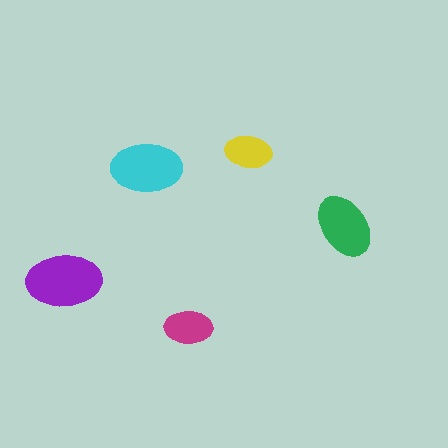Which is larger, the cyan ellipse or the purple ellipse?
The purple one.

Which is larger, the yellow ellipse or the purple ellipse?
The purple one.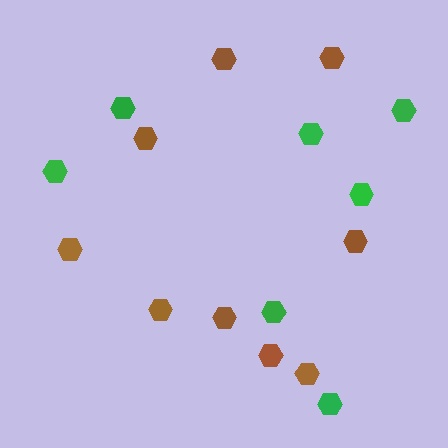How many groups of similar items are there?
There are 2 groups: one group of brown hexagons (9) and one group of green hexagons (7).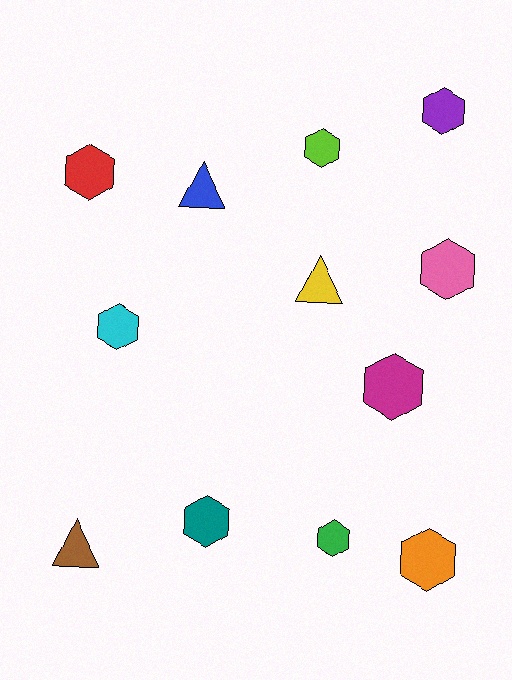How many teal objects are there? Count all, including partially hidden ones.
There is 1 teal object.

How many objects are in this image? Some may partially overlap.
There are 12 objects.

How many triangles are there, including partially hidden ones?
There are 3 triangles.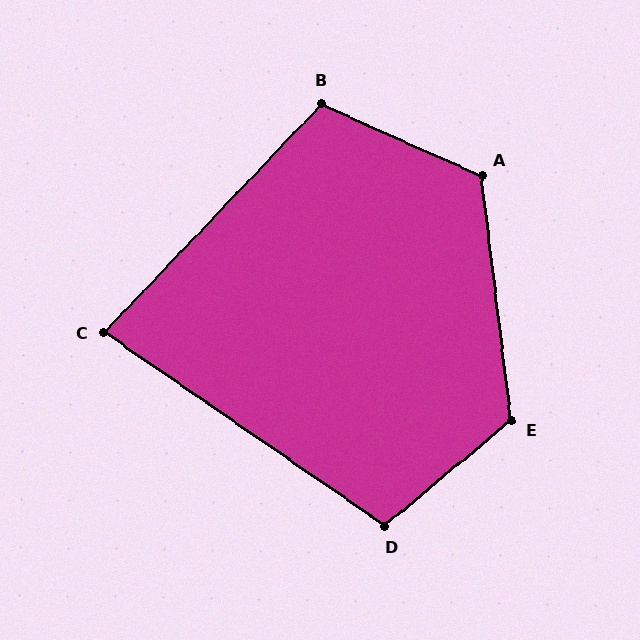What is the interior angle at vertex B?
Approximately 109 degrees (obtuse).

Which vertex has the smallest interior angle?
C, at approximately 81 degrees.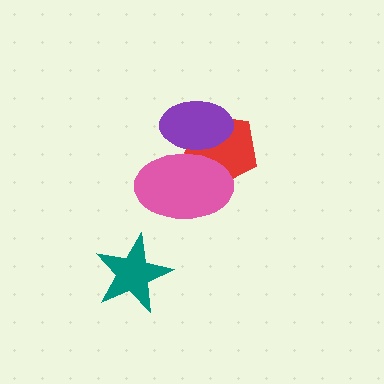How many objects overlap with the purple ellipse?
2 objects overlap with the purple ellipse.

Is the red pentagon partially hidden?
Yes, it is partially covered by another shape.